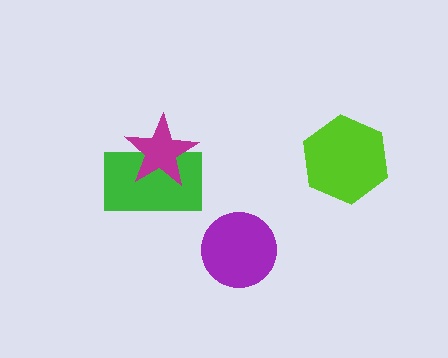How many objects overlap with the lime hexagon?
0 objects overlap with the lime hexagon.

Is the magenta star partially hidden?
No, no other shape covers it.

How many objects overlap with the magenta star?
1 object overlaps with the magenta star.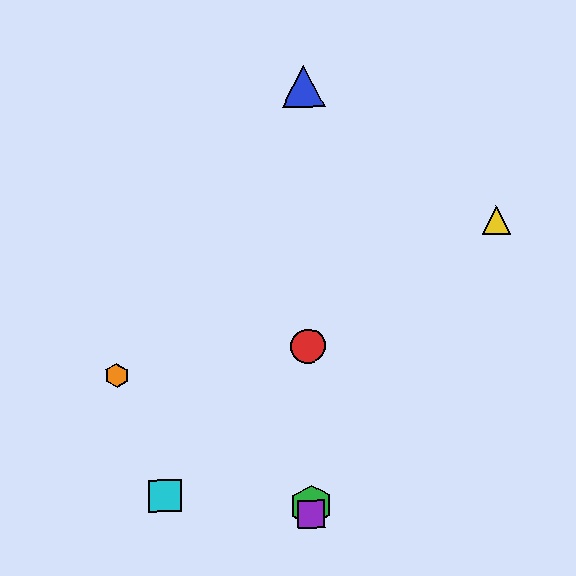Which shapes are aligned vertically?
The red circle, the blue triangle, the green hexagon, the purple square are aligned vertically.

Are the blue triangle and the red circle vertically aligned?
Yes, both are at x≈303.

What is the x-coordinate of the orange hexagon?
The orange hexagon is at x≈117.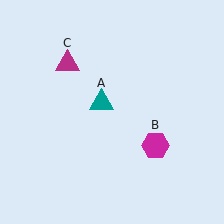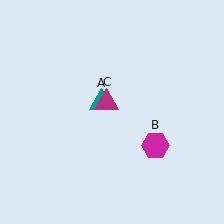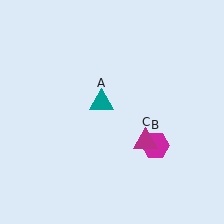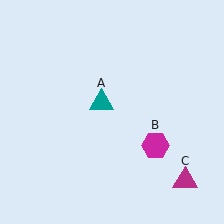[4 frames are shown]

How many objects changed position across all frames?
1 object changed position: magenta triangle (object C).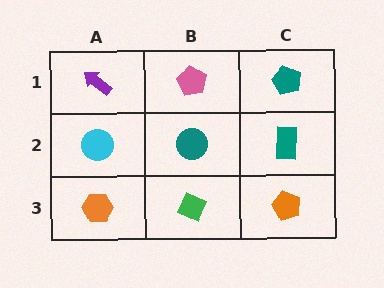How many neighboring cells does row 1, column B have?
3.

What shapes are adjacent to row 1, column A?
A cyan circle (row 2, column A), a pink pentagon (row 1, column B).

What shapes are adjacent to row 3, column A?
A cyan circle (row 2, column A), a green diamond (row 3, column B).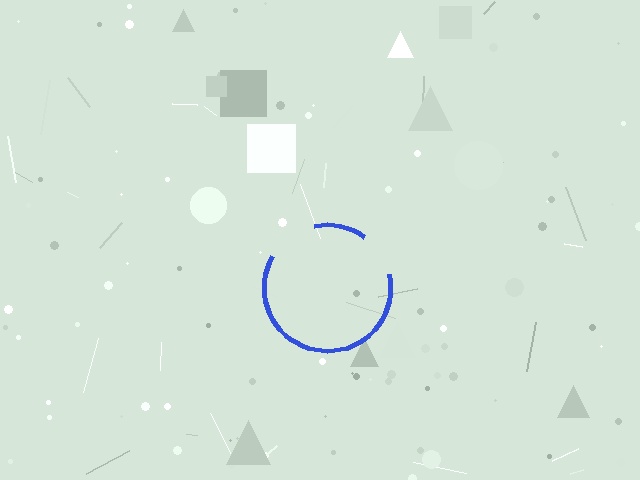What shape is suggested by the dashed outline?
The dashed outline suggests a circle.